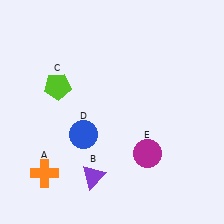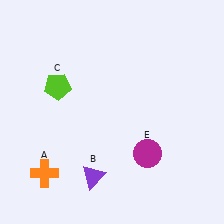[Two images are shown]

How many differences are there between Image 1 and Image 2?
There is 1 difference between the two images.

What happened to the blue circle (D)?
The blue circle (D) was removed in Image 2. It was in the bottom-left area of Image 1.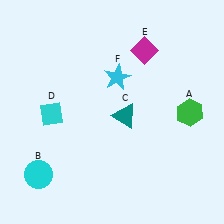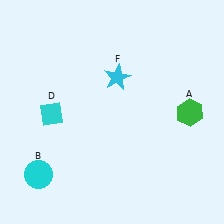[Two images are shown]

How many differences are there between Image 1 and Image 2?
There are 2 differences between the two images.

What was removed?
The magenta diamond (E), the teal triangle (C) were removed in Image 2.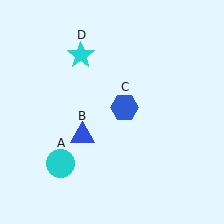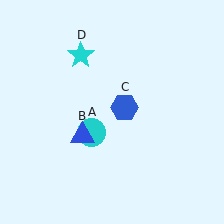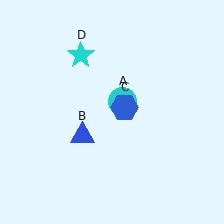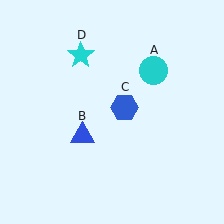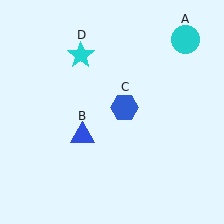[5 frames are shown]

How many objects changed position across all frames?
1 object changed position: cyan circle (object A).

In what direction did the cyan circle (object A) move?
The cyan circle (object A) moved up and to the right.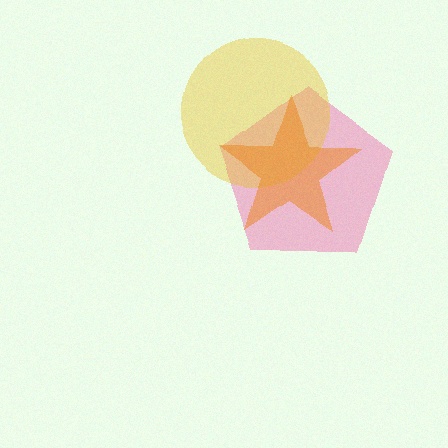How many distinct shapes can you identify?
There are 3 distinct shapes: a pink pentagon, a yellow circle, an orange star.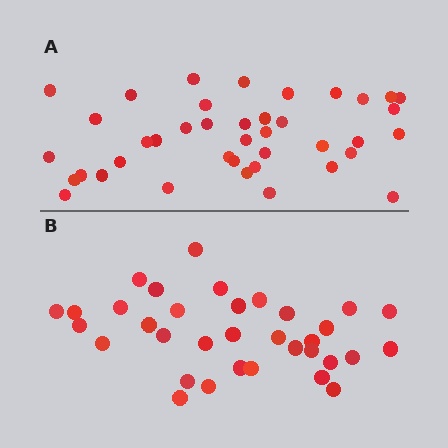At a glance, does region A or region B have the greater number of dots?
Region A (the top region) has more dots.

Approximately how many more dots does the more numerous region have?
Region A has about 6 more dots than region B.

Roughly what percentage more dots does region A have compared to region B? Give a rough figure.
About 20% more.